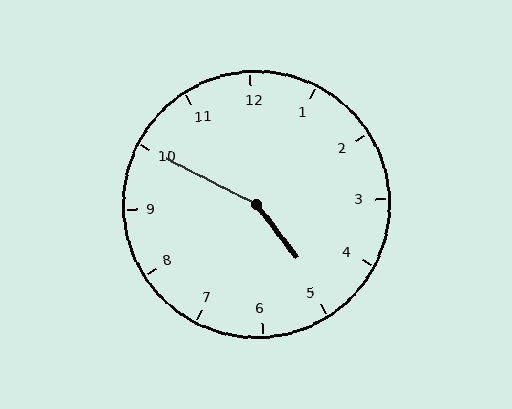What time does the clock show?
4:50.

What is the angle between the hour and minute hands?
Approximately 155 degrees.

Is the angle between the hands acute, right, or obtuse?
It is obtuse.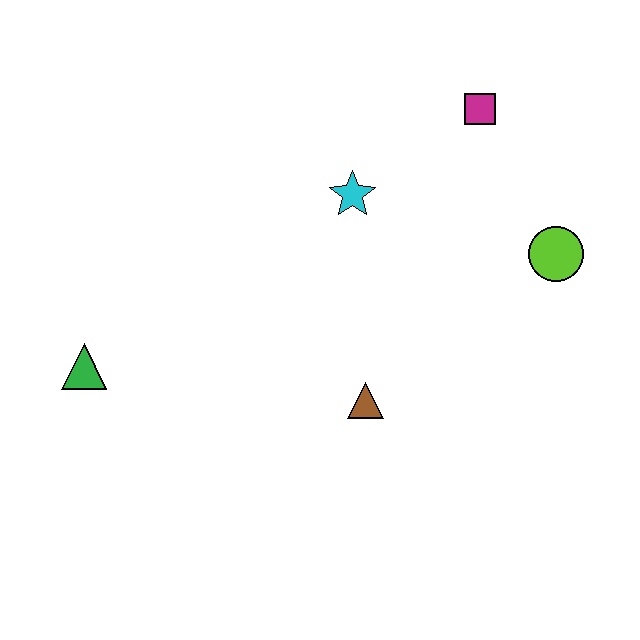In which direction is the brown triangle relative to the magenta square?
The brown triangle is below the magenta square.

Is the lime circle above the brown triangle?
Yes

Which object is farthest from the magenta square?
The green triangle is farthest from the magenta square.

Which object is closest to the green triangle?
The brown triangle is closest to the green triangle.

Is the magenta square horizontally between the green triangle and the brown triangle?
No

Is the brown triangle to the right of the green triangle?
Yes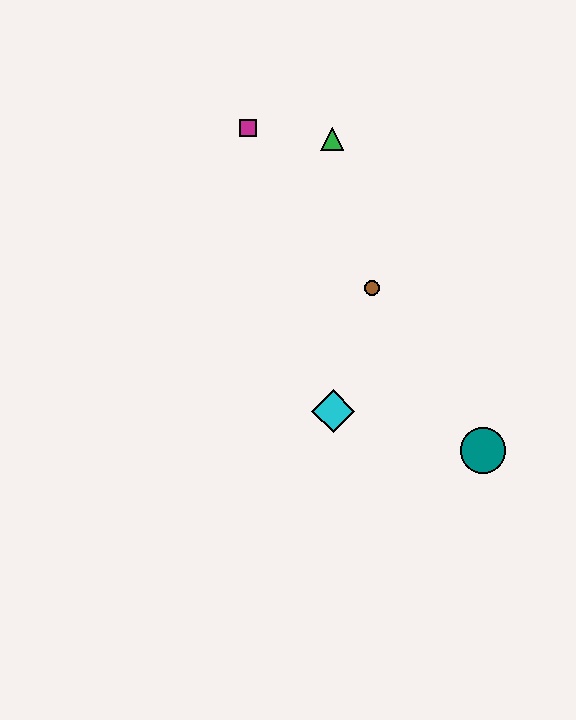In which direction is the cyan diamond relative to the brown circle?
The cyan diamond is below the brown circle.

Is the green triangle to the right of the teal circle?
No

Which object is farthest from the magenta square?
The teal circle is farthest from the magenta square.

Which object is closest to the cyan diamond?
The brown circle is closest to the cyan diamond.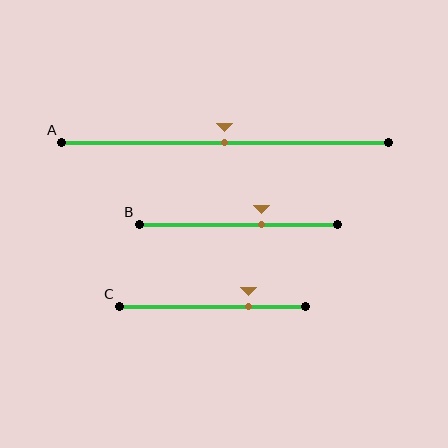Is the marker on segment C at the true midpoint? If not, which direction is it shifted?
No, the marker on segment C is shifted to the right by about 19% of the segment length.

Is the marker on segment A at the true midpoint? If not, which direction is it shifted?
Yes, the marker on segment A is at the true midpoint.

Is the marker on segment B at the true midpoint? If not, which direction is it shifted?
No, the marker on segment B is shifted to the right by about 12% of the segment length.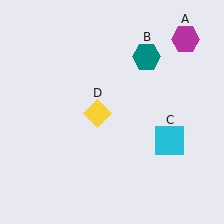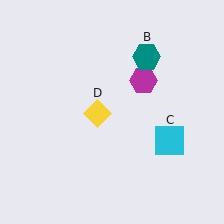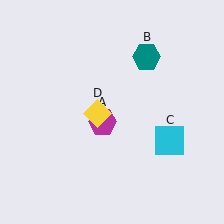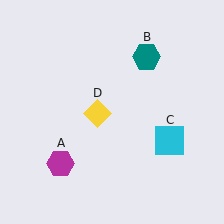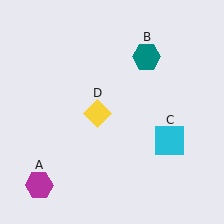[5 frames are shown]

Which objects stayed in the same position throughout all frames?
Teal hexagon (object B) and cyan square (object C) and yellow diamond (object D) remained stationary.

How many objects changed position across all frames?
1 object changed position: magenta hexagon (object A).